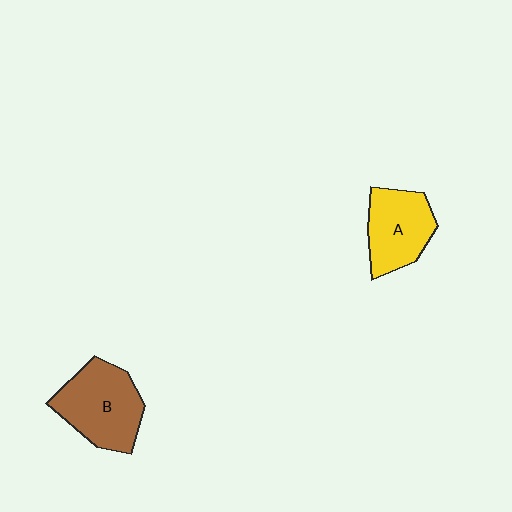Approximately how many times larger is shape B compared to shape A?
Approximately 1.2 times.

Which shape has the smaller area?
Shape A (yellow).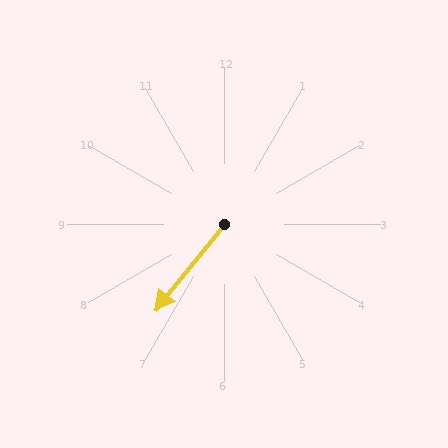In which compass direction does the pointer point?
Southwest.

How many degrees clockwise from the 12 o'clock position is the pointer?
Approximately 219 degrees.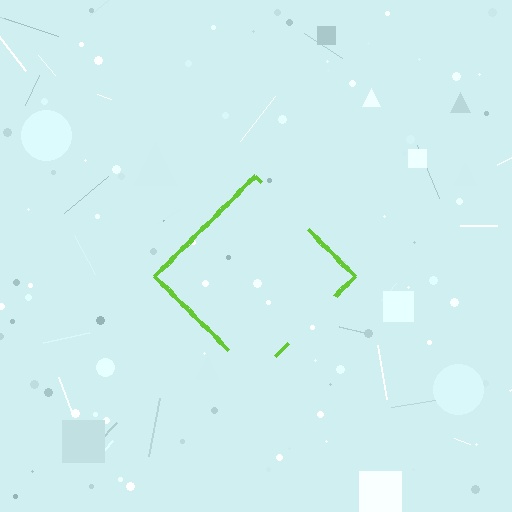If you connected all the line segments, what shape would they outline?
They would outline a diamond.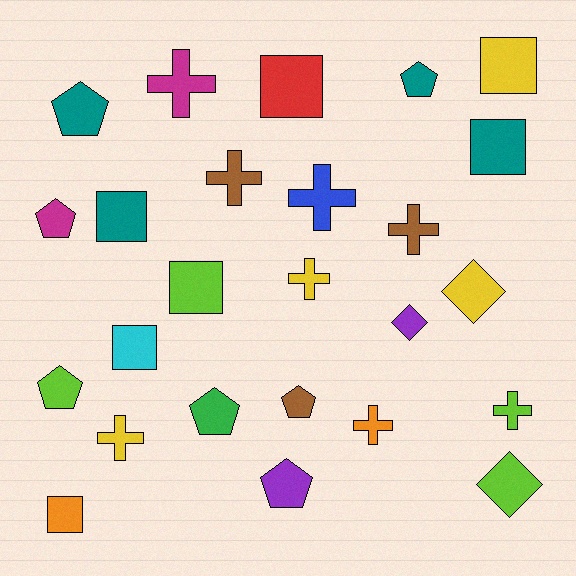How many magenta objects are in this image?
There are 2 magenta objects.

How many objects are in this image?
There are 25 objects.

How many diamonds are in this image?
There are 3 diamonds.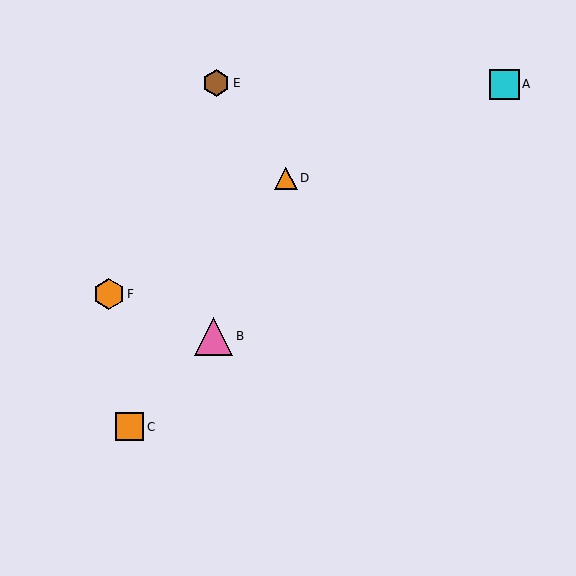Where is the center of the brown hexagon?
The center of the brown hexagon is at (216, 83).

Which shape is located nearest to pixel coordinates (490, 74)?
The cyan square (labeled A) at (504, 84) is nearest to that location.